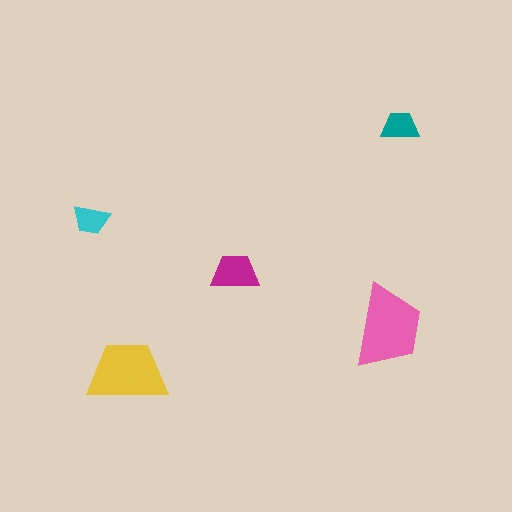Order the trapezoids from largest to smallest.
the pink one, the yellow one, the magenta one, the teal one, the cyan one.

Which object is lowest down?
The yellow trapezoid is bottommost.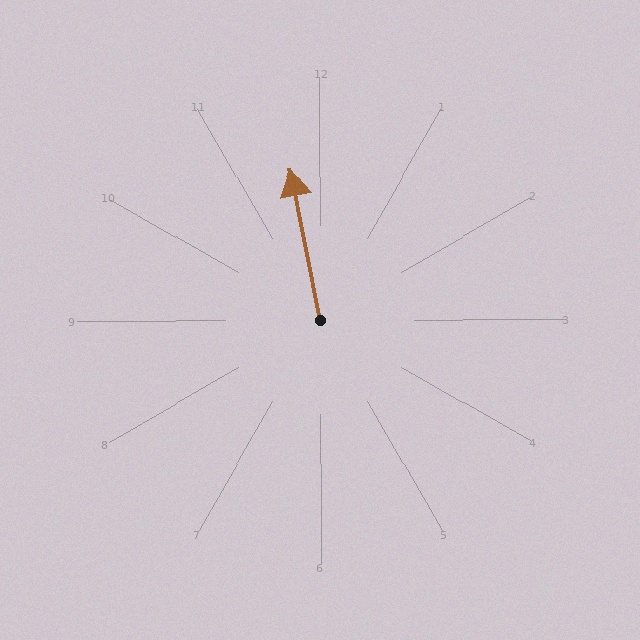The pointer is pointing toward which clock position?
Roughly 12 o'clock.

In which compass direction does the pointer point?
North.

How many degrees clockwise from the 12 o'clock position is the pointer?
Approximately 349 degrees.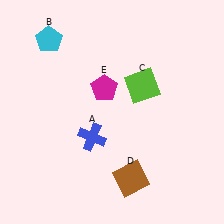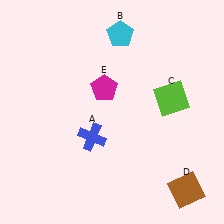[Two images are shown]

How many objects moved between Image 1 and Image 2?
3 objects moved between the two images.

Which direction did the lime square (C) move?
The lime square (C) moved right.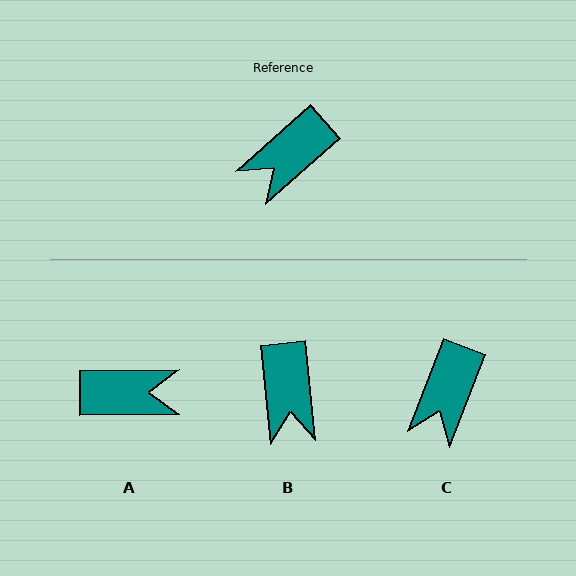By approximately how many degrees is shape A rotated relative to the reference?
Approximately 138 degrees counter-clockwise.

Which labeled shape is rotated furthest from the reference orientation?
A, about 138 degrees away.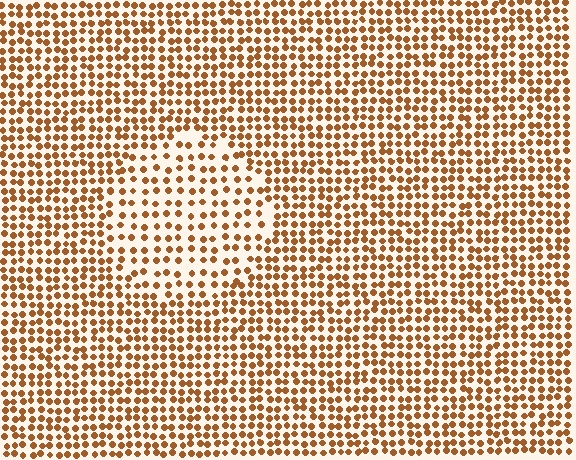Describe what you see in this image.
The image contains small brown elements arranged at two different densities. A circle-shaped region is visible where the elements are less densely packed than the surrounding area.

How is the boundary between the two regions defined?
The boundary is defined by a change in element density (approximately 1.7x ratio). All elements are the same color, size, and shape.